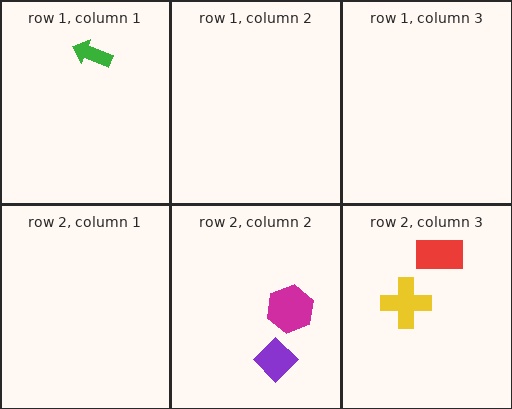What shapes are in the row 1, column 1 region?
The green arrow.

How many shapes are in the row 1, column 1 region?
1.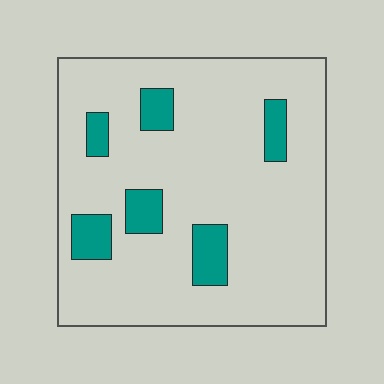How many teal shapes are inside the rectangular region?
6.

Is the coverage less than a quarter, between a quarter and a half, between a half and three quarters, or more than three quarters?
Less than a quarter.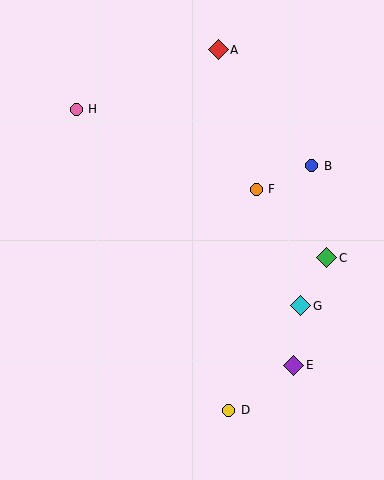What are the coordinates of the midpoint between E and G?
The midpoint between E and G is at (297, 336).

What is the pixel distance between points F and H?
The distance between F and H is 197 pixels.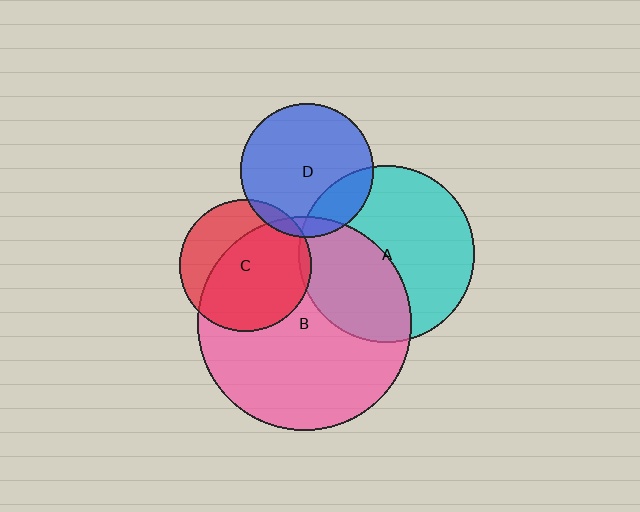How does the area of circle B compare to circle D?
Approximately 2.6 times.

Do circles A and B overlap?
Yes.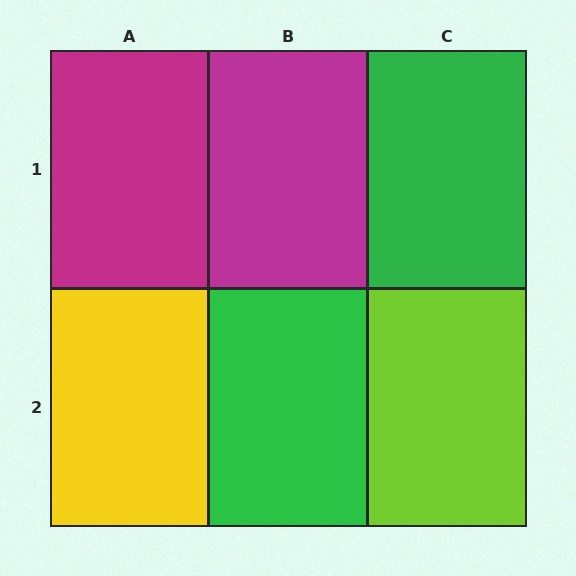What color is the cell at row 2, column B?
Green.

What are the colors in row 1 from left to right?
Magenta, magenta, green.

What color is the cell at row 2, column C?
Lime.